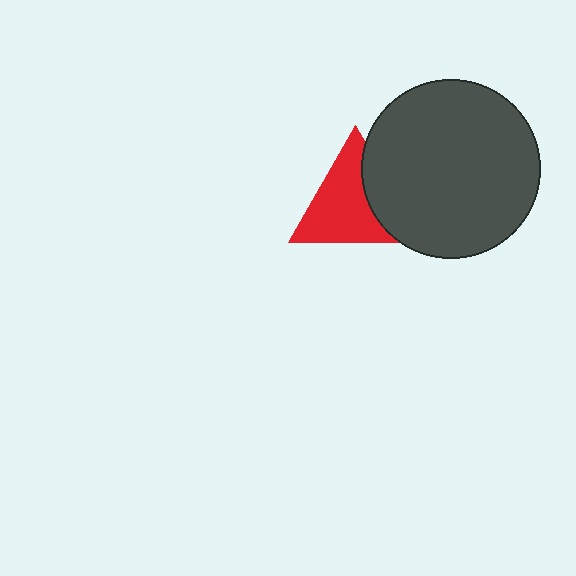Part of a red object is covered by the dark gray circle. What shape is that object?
It is a triangle.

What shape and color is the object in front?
The object in front is a dark gray circle.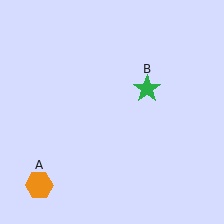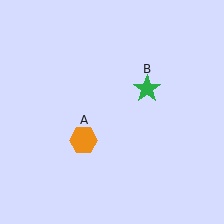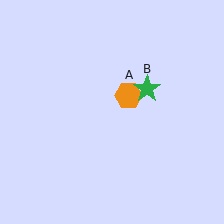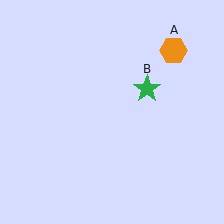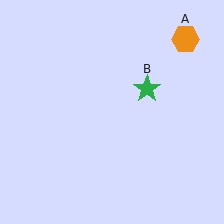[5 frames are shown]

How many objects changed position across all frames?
1 object changed position: orange hexagon (object A).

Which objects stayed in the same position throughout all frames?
Green star (object B) remained stationary.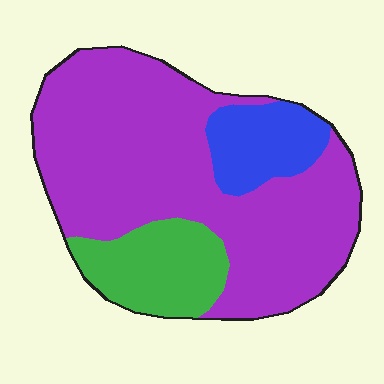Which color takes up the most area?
Purple, at roughly 70%.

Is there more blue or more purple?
Purple.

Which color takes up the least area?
Blue, at roughly 15%.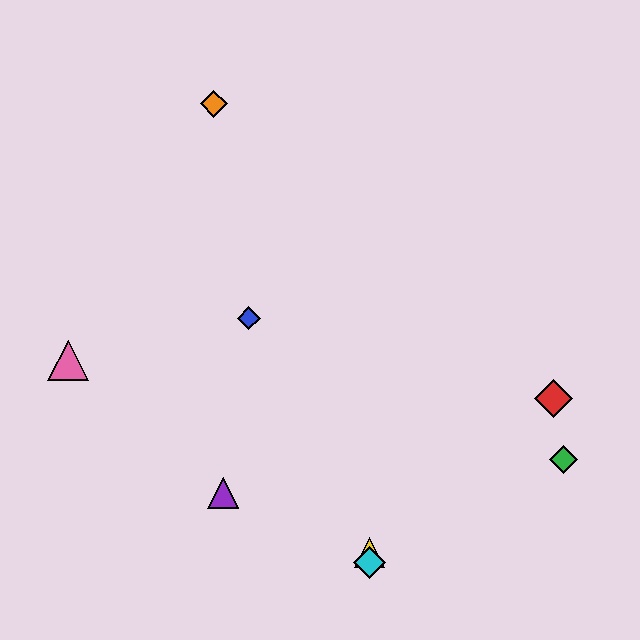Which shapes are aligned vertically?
The yellow triangle, the cyan diamond are aligned vertically.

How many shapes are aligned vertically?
2 shapes (the yellow triangle, the cyan diamond) are aligned vertically.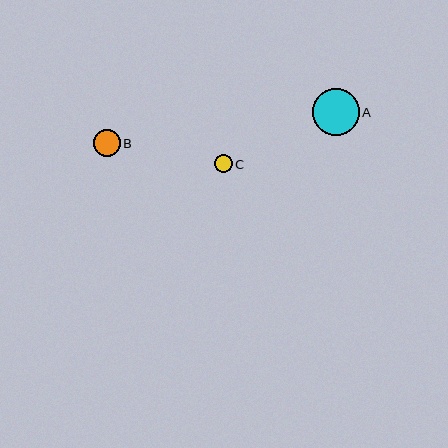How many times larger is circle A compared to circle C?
Circle A is approximately 2.6 times the size of circle C.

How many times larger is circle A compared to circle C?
Circle A is approximately 2.6 times the size of circle C.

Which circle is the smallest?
Circle C is the smallest with a size of approximately 18 pixels.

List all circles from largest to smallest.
From largest to smallest: A, B, C.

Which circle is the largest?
Circle A is the largest with a size of approximately 47 pixels.